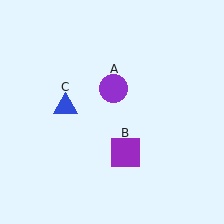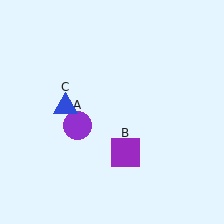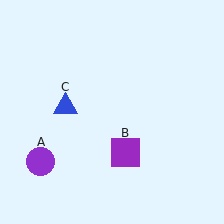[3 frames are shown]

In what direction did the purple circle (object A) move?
The purple circle (object A) moved down and to the left.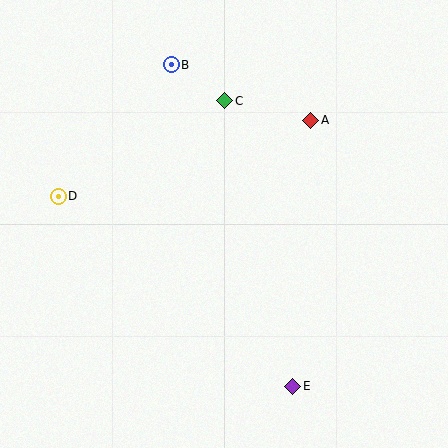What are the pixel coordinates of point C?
Point C is at (225, 101).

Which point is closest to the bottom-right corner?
Point E is closest to the bottom-right corner.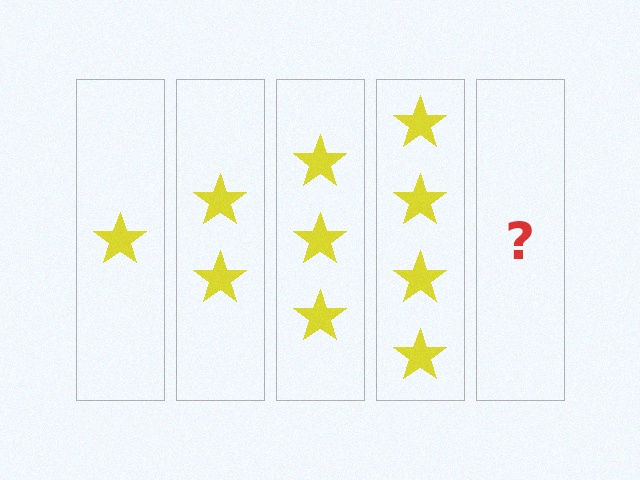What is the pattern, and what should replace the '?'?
The pattern is that each step adds one more star. The '?' should be 5 stars.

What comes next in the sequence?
The next element should be 5 stars.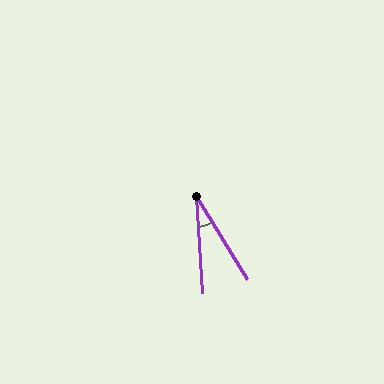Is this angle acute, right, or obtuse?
It is acute.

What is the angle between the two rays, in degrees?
Approximately 28 degrees.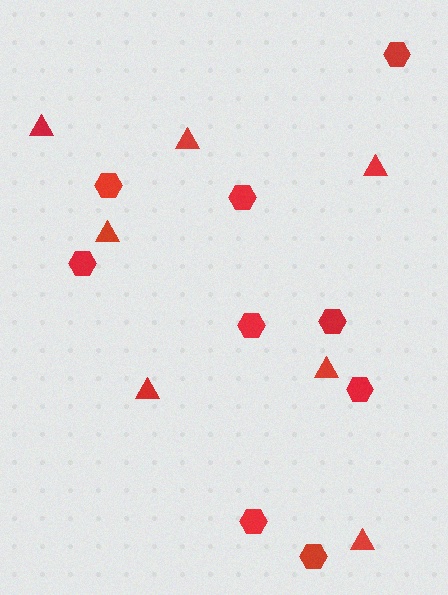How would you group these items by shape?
There are 2 groups: one group of triangles (7) and one group of hexagons (9).